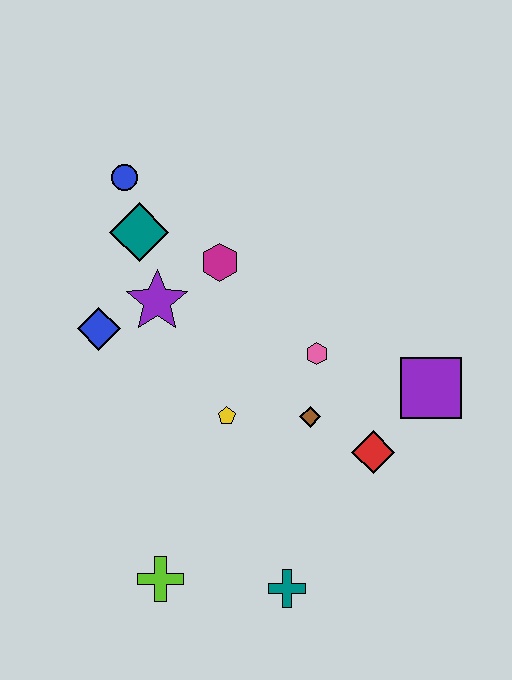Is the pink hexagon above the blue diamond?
No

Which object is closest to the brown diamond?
The pink hexagon is closest to the brown diamond.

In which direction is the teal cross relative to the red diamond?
The teal cross is below the red diamond.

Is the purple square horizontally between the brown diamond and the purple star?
No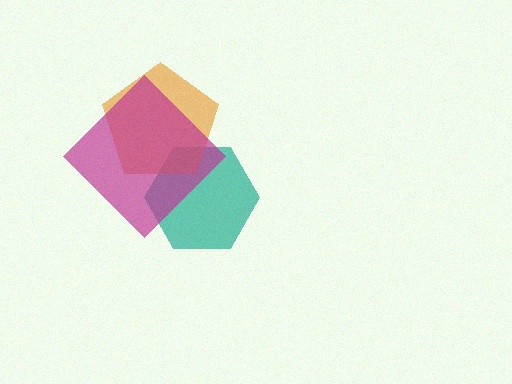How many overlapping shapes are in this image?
There are 3 overlapping shapes in the image.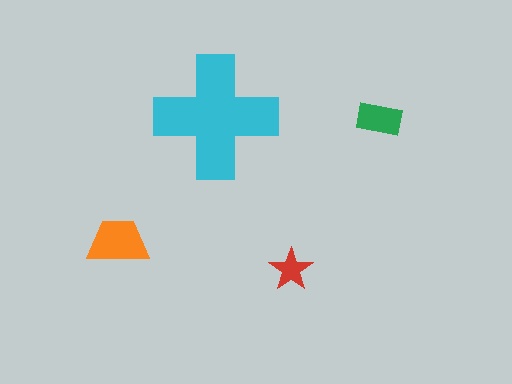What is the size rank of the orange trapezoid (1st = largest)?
2nd.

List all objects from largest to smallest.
The cyan cross, the orange trapezoid, the green rectangle, the red star.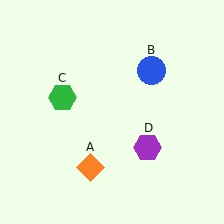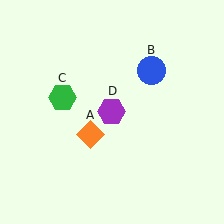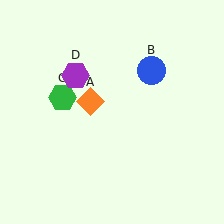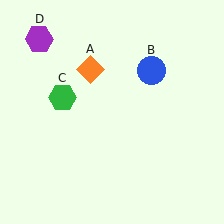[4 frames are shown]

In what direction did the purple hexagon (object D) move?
The purple hexagon (object D) moved up and to the left.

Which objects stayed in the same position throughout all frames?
Blue circle (object B) and green hexagon (object C) remained stationary.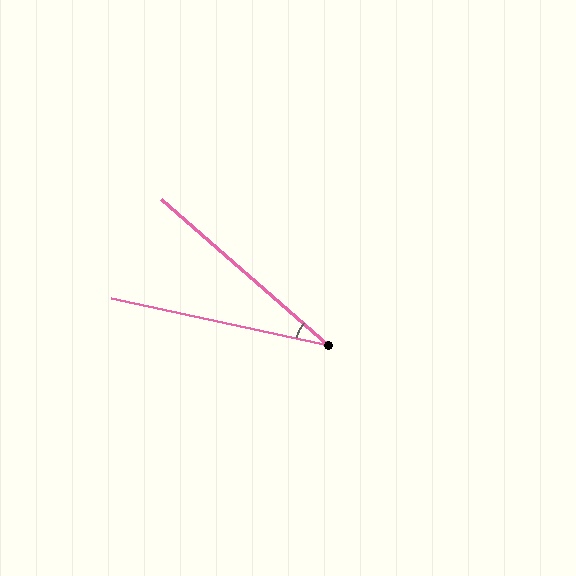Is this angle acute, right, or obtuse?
It is acute.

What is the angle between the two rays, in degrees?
Approximately 29 degrees.